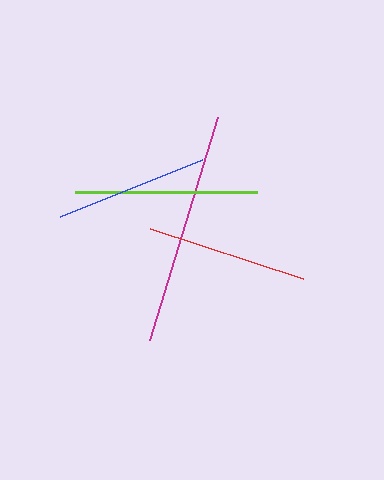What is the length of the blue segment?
The blue segment is approximately 153 pixels long.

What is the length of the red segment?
The red segment is approximately 161 pixels long.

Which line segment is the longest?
The magenta line is the longest at approximately 233 pixels.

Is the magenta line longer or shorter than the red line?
The magenta line is longer than the red line.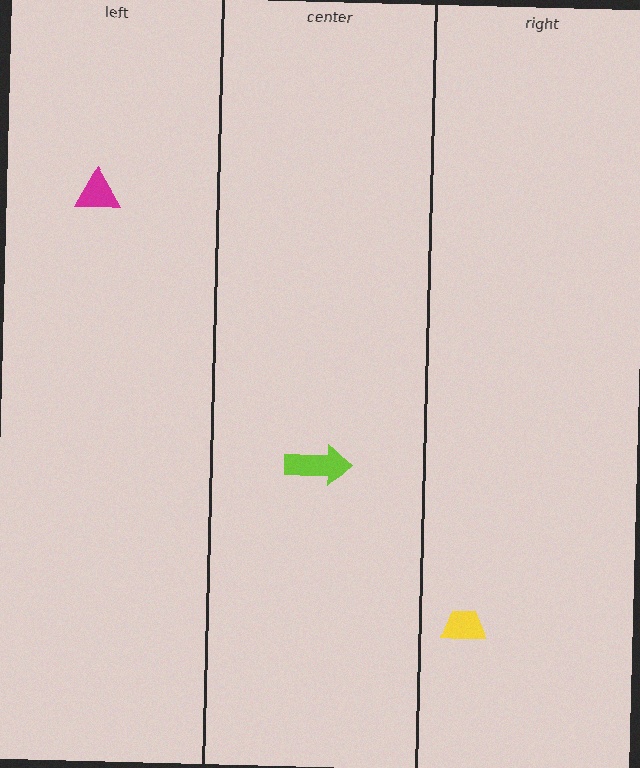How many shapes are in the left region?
1.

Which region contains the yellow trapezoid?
The right region.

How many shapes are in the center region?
1.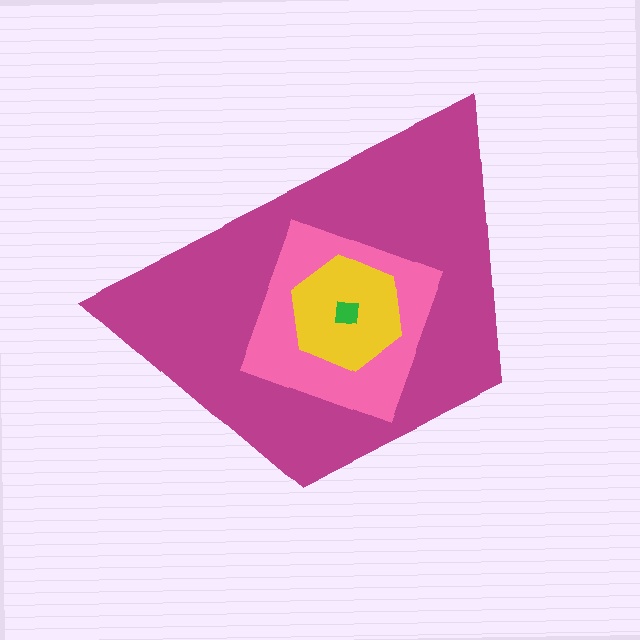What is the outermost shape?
The magenta trapezoid.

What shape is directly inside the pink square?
The yellow hexagon.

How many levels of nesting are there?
4.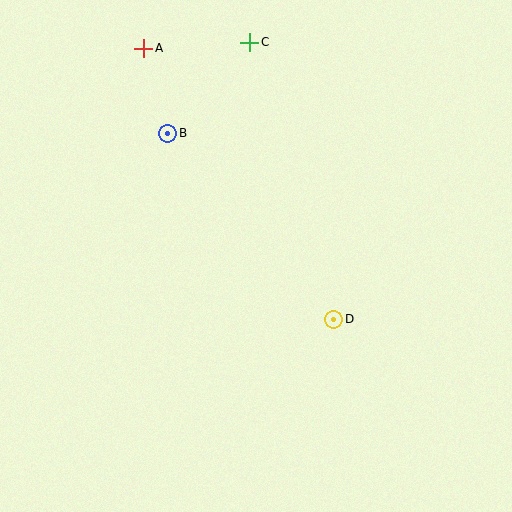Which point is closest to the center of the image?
Point D at (334, 320) is closest to the center.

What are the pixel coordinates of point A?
Point A is at (144, 48).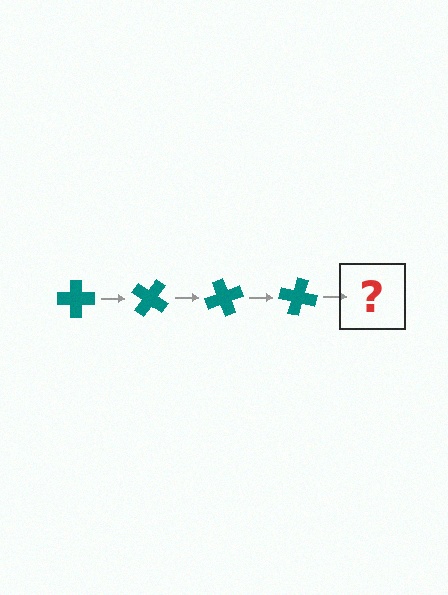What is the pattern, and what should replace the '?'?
The pattern is that the cross rotates 35 degrees each step. The '?' should be a teal cross rotated 140 degrees.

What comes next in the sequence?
The next element should be a teal cross rotated 140 degrees.